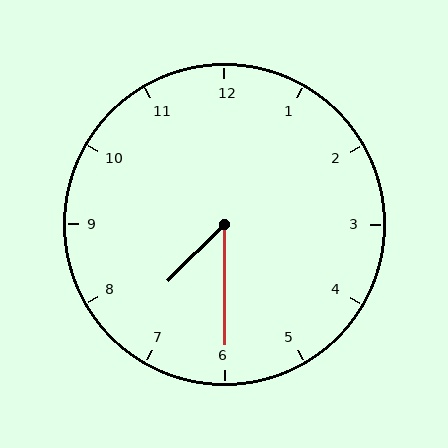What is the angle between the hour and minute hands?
Approximately 45 degrees.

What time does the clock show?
7:30.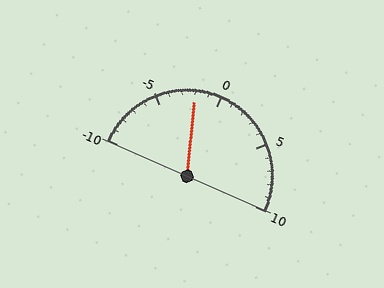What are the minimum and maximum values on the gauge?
The gauge ranges from -10 to 10.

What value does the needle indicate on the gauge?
The needle indicates approximately -2.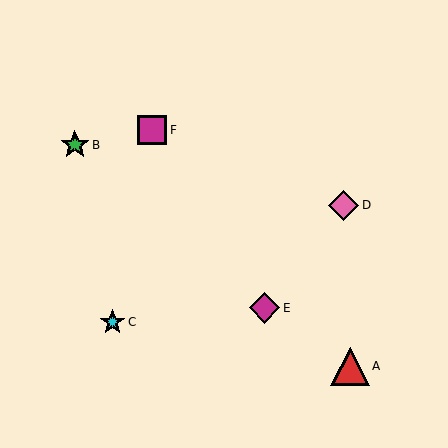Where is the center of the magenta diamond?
The center of the magenta diamond is at (265, 308).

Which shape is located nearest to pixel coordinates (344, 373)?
The red triangle (labeled A) at (350, 366) is nearest to that location.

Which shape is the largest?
The red triangle (labeled A) is the largest.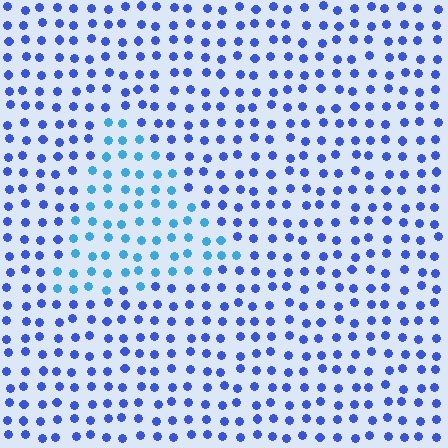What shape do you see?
I see a triangle.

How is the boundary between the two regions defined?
The boundary is defined purely by a slight shift in hue (about 32 degrees). Spacing, size, and orientation are identical on both sides.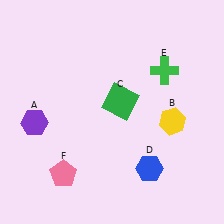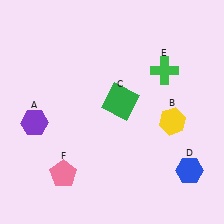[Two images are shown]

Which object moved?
The blue hexagon (D) moved right.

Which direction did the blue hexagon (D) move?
The blue hexagon (D) moved right.